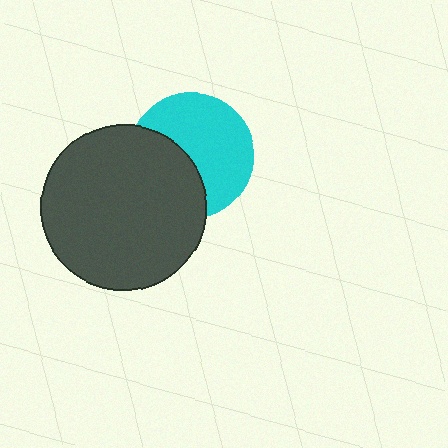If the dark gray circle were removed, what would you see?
You would see the complete cyan circle.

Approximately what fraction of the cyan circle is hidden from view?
Roughly 40% of the cyan circle is hidden behind the dark gray circle.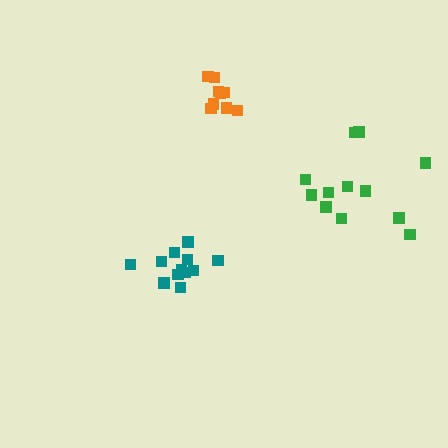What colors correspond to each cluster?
The clusters are colored: teal, green, orange.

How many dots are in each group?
Group 1: 12 dots, Group 2: 12 dots, Group 3: 11 dots (35 total).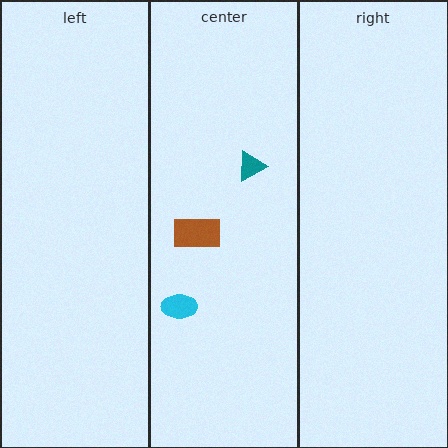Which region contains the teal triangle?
The center region.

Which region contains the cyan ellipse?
The center region.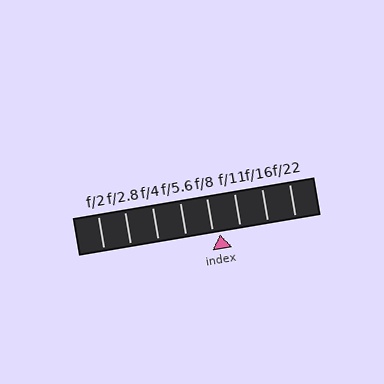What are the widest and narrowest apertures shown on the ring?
The widest aperture shown is f/2 and the narrowest is f/22.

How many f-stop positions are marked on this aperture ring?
There are 8 f-stop positions marked.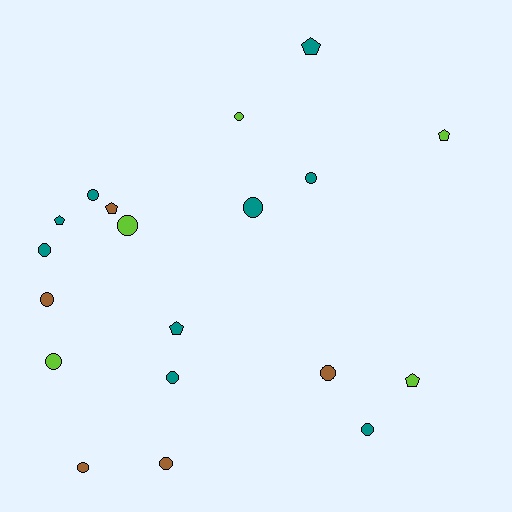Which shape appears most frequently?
Circle, with 13 objects.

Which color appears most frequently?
Teal, with 9 objects.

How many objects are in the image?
There are 19 objects.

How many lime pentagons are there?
There are 2 lime pentagons.